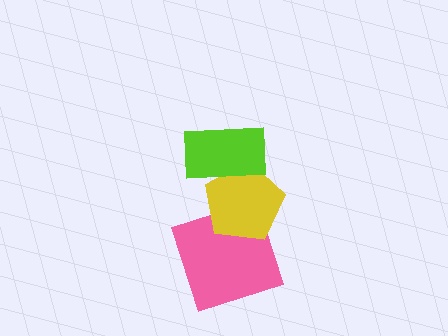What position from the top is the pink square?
The pink square is 3rd from the top.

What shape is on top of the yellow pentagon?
The lime rectangle is on top of the yellow pentagon.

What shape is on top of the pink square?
The yellow pentagon is on top of the pink square.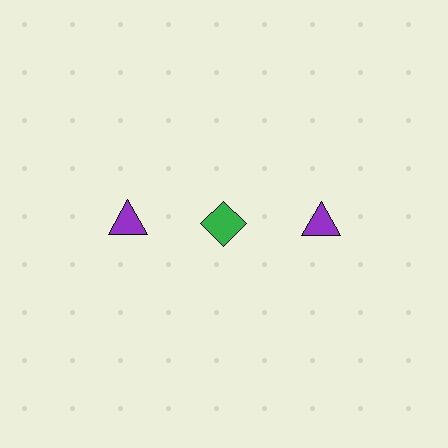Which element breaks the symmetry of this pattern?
The green diamond in the top row, second from left column breaks the symmetry. All other shapes are purple triangles.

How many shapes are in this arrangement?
There are 3 shapes arranged in a grid pattern.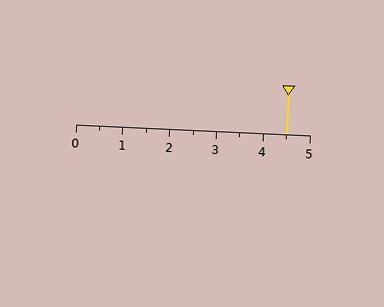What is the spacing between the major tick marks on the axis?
The major ticks are spaced 1 apart.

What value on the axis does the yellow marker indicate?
The marker indicates approximately 4.5.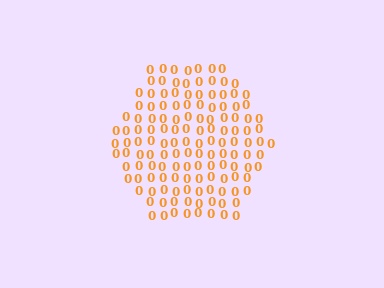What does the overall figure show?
The overall figure shows a hexagon.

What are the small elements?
The small elements are digit 0's.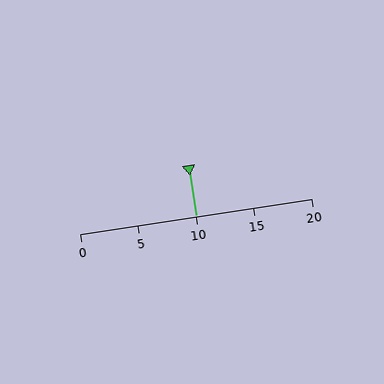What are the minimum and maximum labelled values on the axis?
The axis runs from 0 to 20.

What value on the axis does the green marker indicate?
The marker indicates approximately 10.